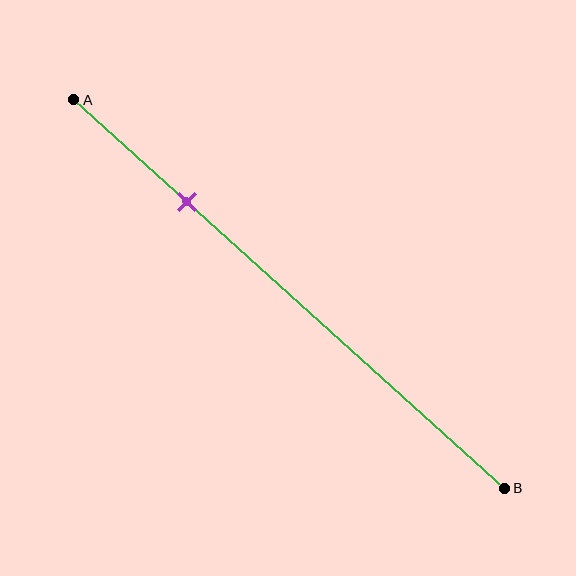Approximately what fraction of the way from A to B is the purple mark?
The purple mark is approximately 25% of the way from A to B.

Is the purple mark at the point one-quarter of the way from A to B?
Yes, the mark is approximately at the one-quarter point.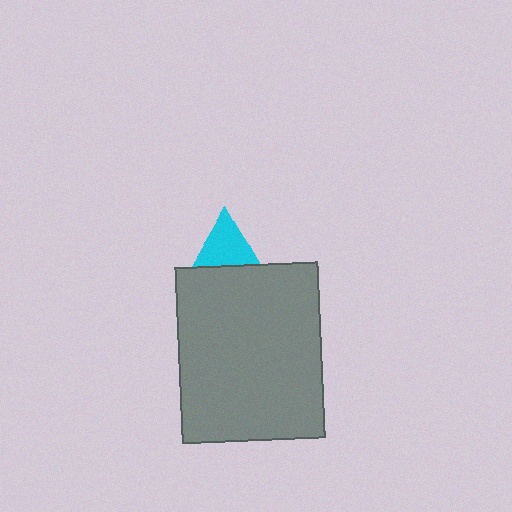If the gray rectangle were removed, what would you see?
You would see the complete cyan triangle.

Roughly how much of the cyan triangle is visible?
A small part of it is visible (roughly 44%).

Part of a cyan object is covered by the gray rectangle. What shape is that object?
It is a triangle.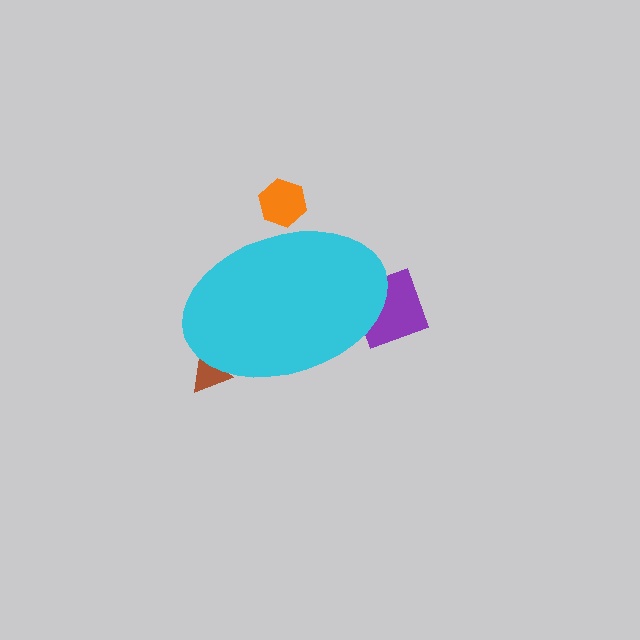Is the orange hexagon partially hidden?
Yes, the orange hexagon is partially hidden behind the cyan ellipse.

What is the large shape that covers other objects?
A cyan ellipse.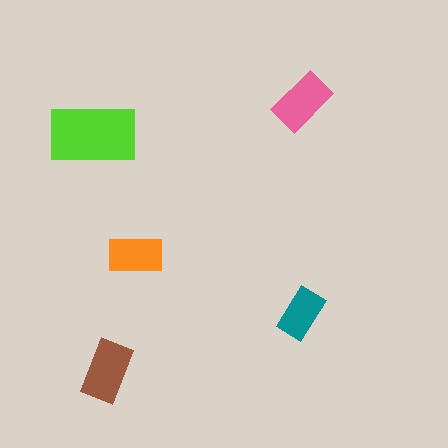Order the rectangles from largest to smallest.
the lime one, the brown one, the pink one, the orange one, the teal one.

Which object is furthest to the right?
The pink rectangle is rightmost.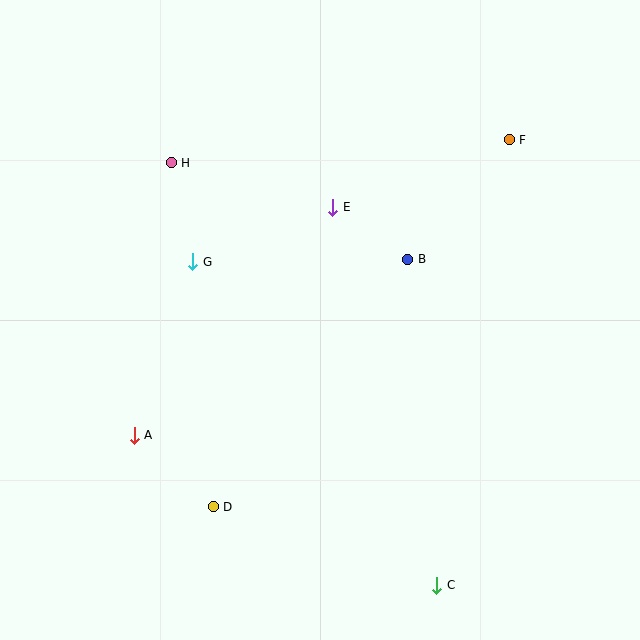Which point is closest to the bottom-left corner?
Point A is closest to the bottom-left corner.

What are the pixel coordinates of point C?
Point C is at (437, 585).